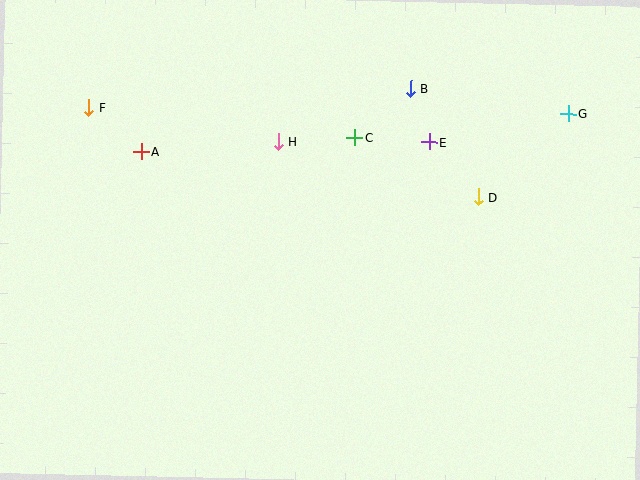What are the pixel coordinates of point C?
Point C is at (355, 138).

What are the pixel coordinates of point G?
Point G is at (568, 114).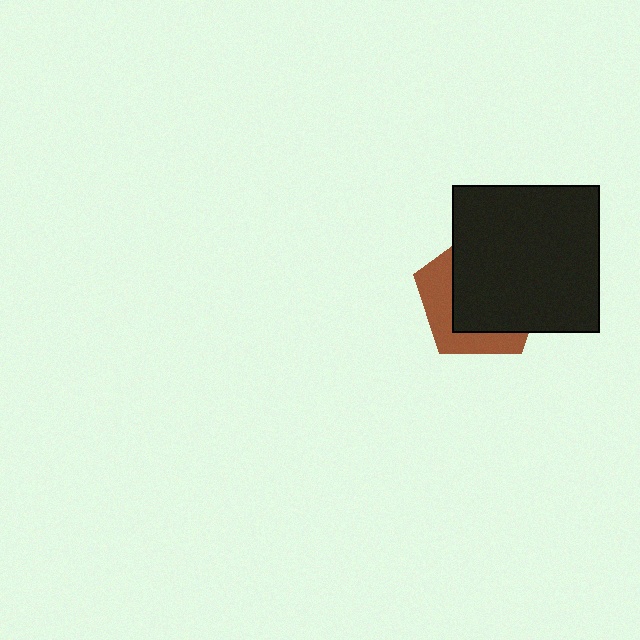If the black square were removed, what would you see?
You would see the complete brown pentagon.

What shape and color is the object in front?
The object in front is a black square.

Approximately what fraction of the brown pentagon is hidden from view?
Roughly 66% of the brown pentagon is hidden behind the black square.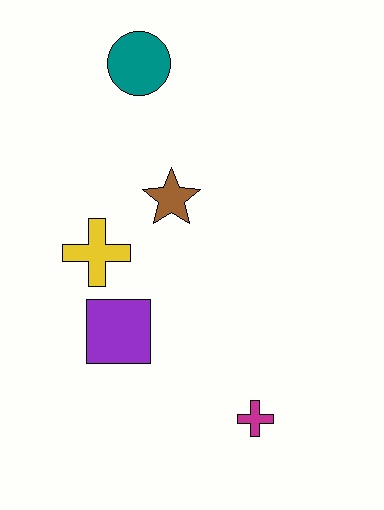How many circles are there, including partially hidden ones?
There is 1 circle.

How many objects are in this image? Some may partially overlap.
There are 5 objects.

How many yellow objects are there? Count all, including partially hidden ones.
There is 1 yellow object.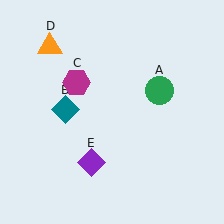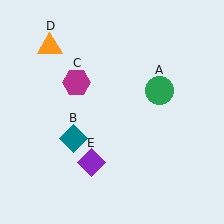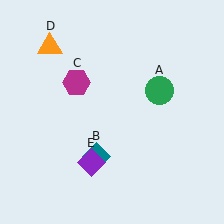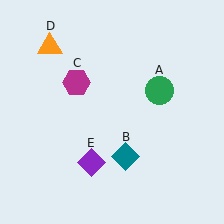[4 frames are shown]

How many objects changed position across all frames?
1 object changed position: teal diamond (object B).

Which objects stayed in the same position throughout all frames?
Green circle (object A) and magenta hexagon (object C) and orange triangle (object D) and purple diamond (object E) remained stationary.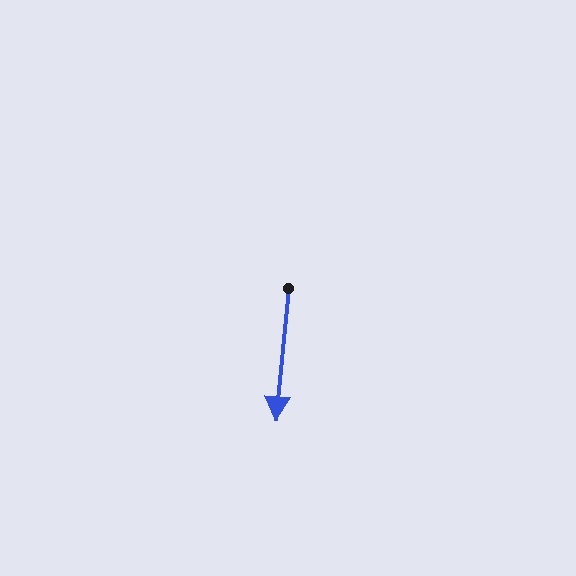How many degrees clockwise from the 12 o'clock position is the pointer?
Approximately 186 degrees.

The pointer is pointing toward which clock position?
Roughly 6 o'clock.